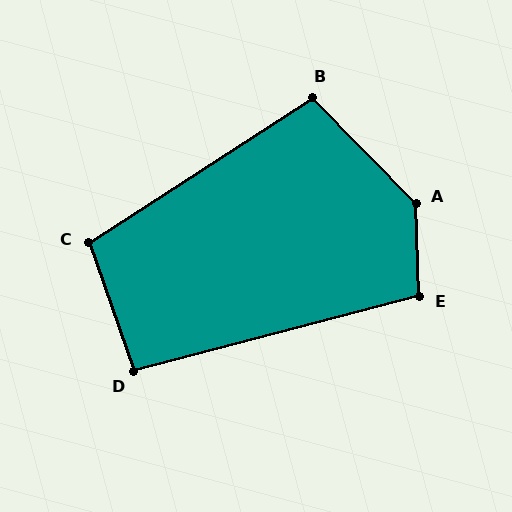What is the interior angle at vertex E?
Approximately 103 degrees (obtuse).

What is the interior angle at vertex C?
Approximately 104 degrees (obtuse).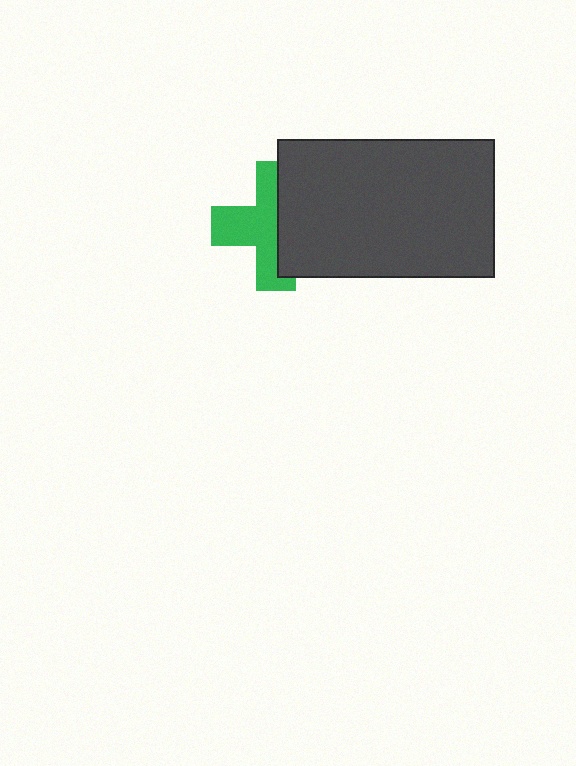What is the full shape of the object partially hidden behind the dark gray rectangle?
The partially hidden object is a green cross.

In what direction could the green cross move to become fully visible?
The green cross could move left. That would shift it out from behind the dark gray rectangle entirely.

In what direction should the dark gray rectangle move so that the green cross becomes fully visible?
The dark gray rectangle should move right. That is the shortest direction to clear the overlap and leave the green cross fully visible.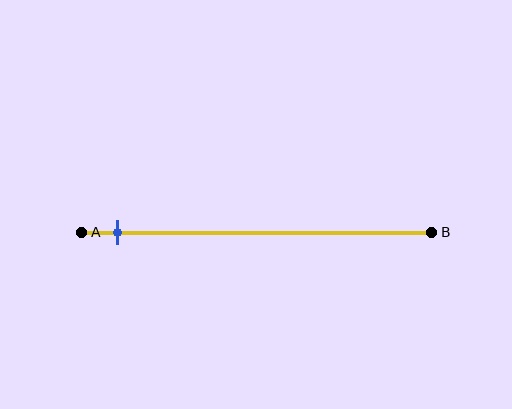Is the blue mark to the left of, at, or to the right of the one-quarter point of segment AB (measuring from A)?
The blue mark is to the left of the one-quarter point of segment AB.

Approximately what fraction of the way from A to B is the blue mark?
The blue mark is approximately 10% of the way from A to B.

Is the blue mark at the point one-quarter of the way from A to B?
No, the mark is at about 10% from A, not at the 25% one-quarter point.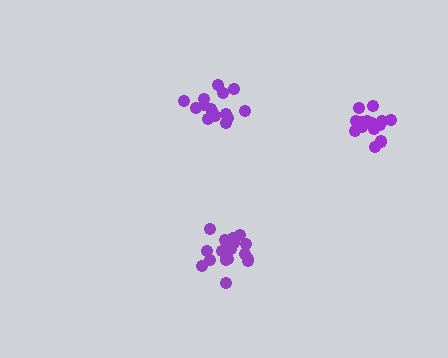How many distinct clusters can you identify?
There are 3 distinct clusters.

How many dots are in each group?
Group 1: 15 dots, Group 2: 19 dots, Group 3: 15 dots (49 total).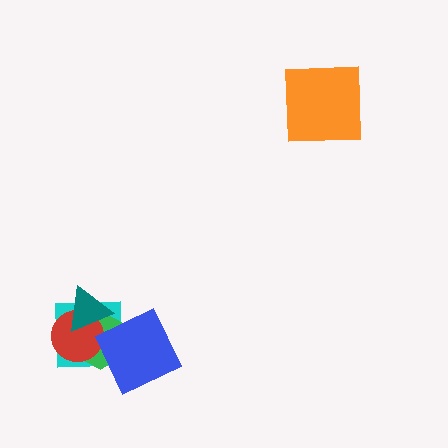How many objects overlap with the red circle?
4 objects overlap with the red circle.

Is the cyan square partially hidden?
Yes, it is partially covered by another shape.